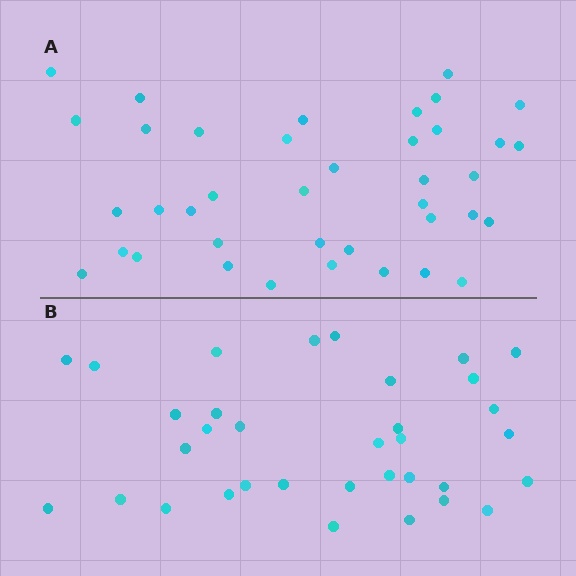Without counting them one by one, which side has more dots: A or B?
Region A (the top region) has more dots.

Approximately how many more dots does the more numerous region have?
Region A has about 5 more dots than region B.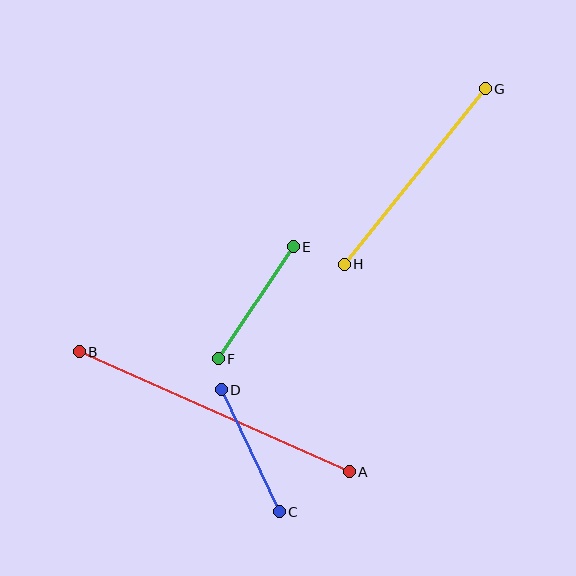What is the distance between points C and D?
The distance is approximately 135 pixels.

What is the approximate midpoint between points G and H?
The midpoint is at approximately (415, 176) pixels.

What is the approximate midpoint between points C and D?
The midpoint is at approximately (250, 451) pixels.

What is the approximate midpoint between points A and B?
The midpoint is at approximately (214, 412) pixels.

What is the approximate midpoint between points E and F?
The midpoint is at approximately (256, 303) pixels.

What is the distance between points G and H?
The distance is approximately 225 pixels.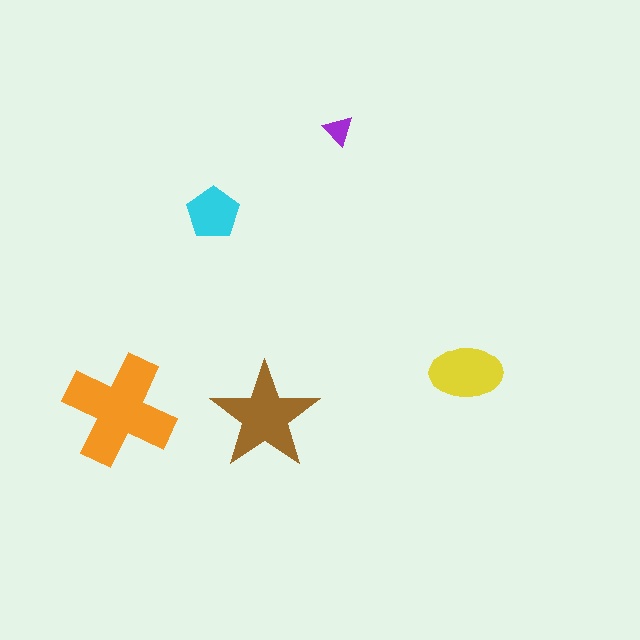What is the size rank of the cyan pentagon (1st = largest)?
4th.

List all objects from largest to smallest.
The orange cross, the brown star, the yellow ellipse, the cyan pentagon, the purple triangle.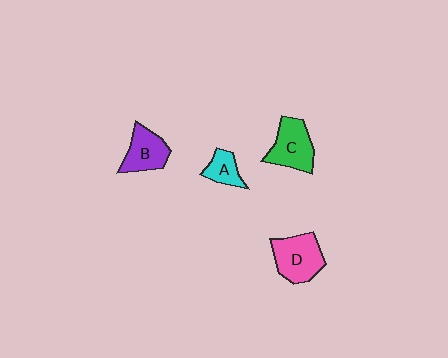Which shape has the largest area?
Shape D (pink).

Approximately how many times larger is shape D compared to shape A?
Approximately 2.0 times.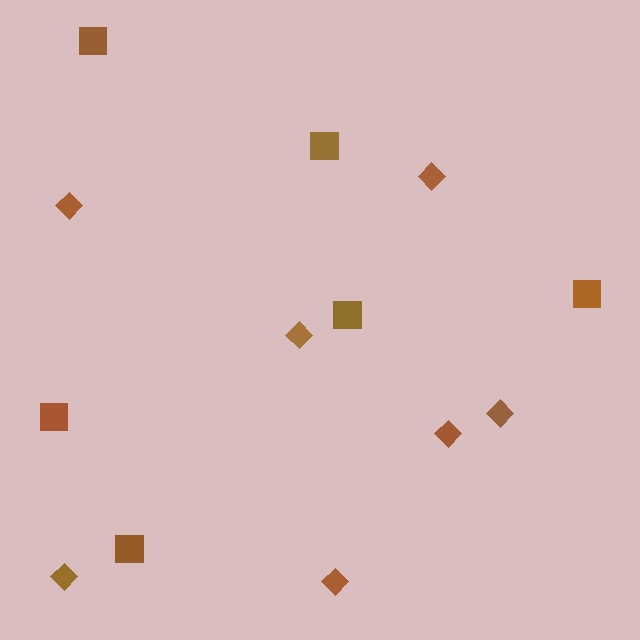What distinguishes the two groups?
There are 2 groups: one group of diamonds (7) and one group of squares (6).